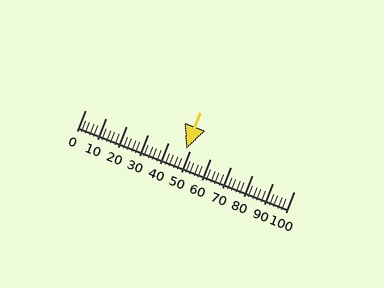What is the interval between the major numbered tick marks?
The major tick marks are spaced 10 units apart.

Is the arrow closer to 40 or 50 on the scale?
The arrow is closer to 50.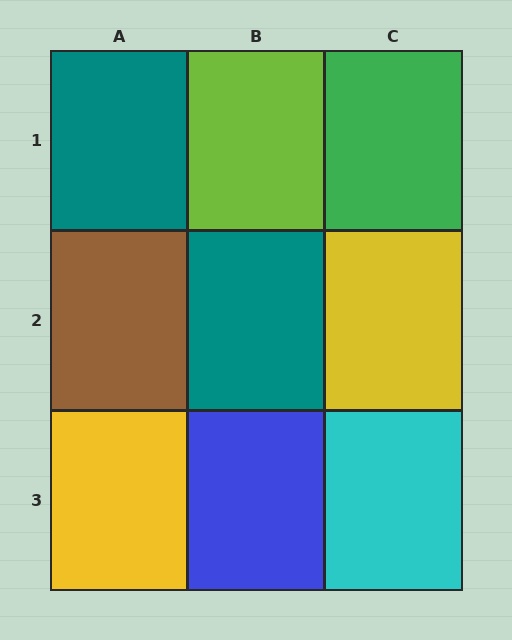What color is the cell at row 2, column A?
Brown.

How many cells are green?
1 cell is green.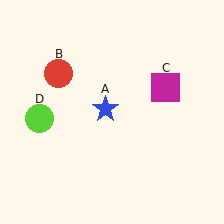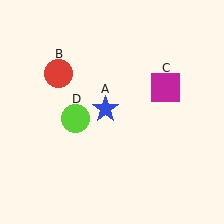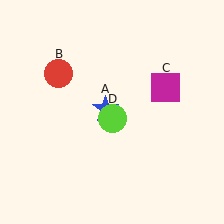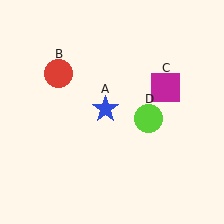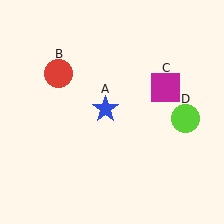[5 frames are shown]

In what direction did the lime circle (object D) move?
The lime circle (object D) moved right.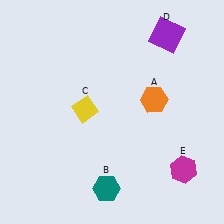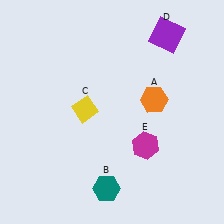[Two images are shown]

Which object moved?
The magenta hexagon (E) moved left.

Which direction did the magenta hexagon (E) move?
The magenta hexagon (E) moved left.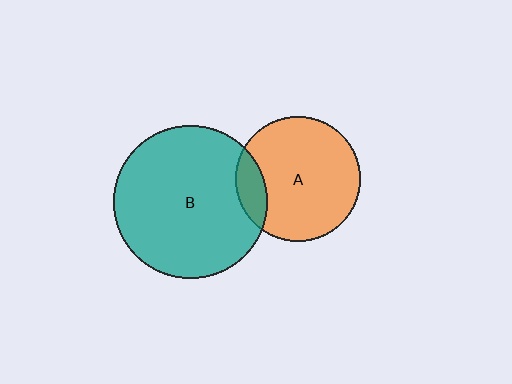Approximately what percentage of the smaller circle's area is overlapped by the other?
Approximately 15%.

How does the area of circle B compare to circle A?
Approximately 1.5 times.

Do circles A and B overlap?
Yes.